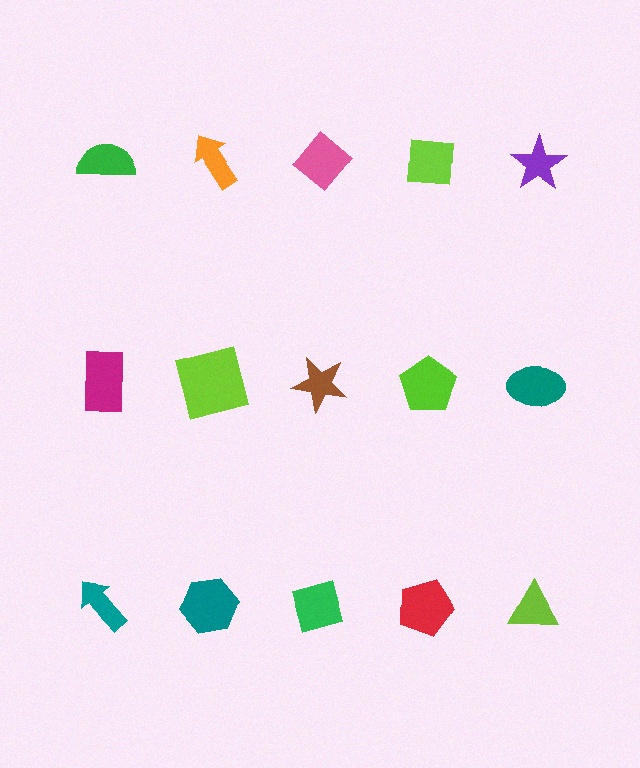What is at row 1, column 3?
A pink diamond.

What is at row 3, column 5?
A lime triangle.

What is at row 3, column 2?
A teal hexagon.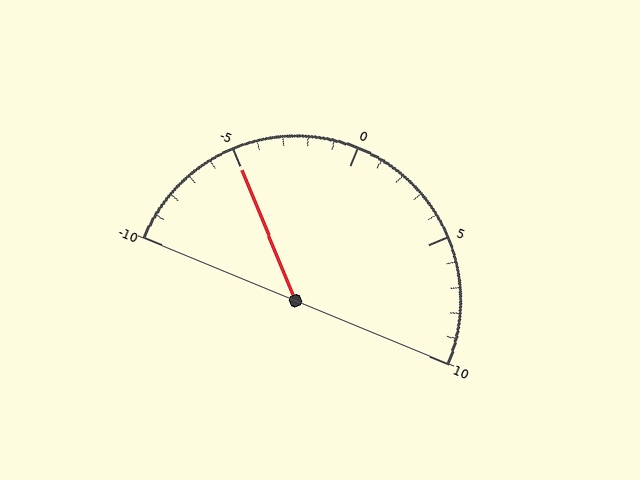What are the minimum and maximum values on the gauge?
The gauge ranges from -10 to 10.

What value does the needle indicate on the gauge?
The needle indicates approximately -5.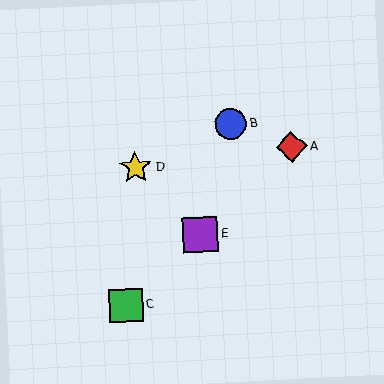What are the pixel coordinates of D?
Object D is at (136, 167).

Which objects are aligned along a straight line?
Objects A, C, E are aligned along a straight line.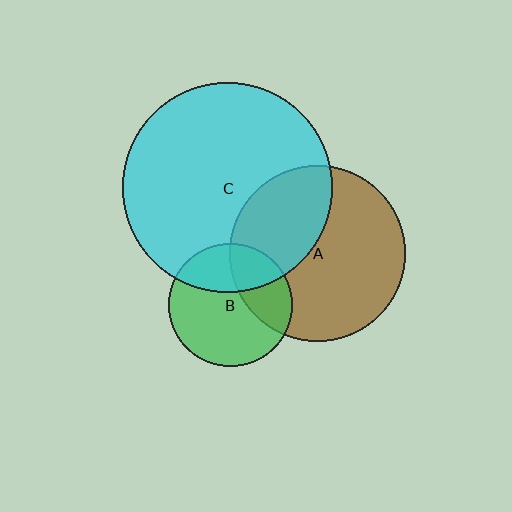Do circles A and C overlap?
Yes.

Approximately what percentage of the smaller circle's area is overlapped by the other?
Approximately 35%.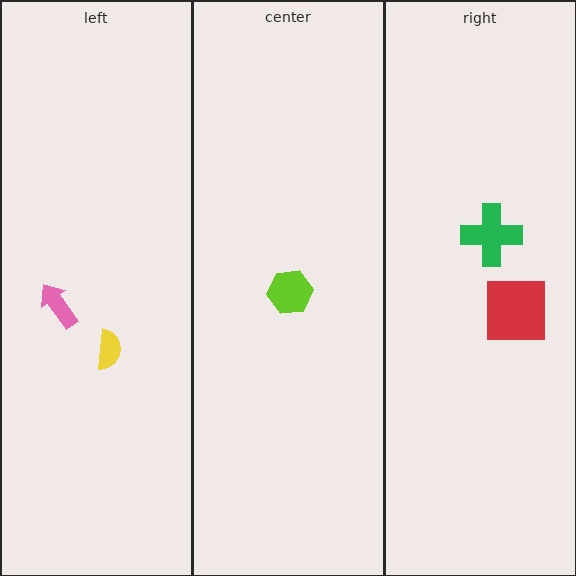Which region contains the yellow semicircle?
The left region.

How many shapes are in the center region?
1.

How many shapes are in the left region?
2.